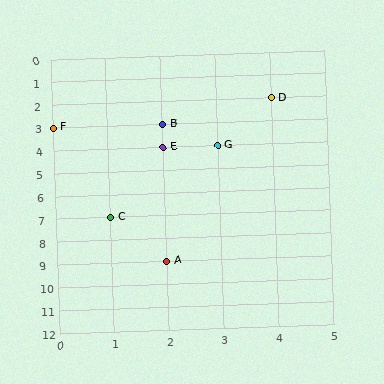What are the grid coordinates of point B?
Point B is at grid coordinates (2, 3).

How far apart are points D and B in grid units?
Points D and B are 2 columns and 1 row apart (about 2.2 grid units diagonally).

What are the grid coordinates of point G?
Point G is at grid coordinates (3, 4).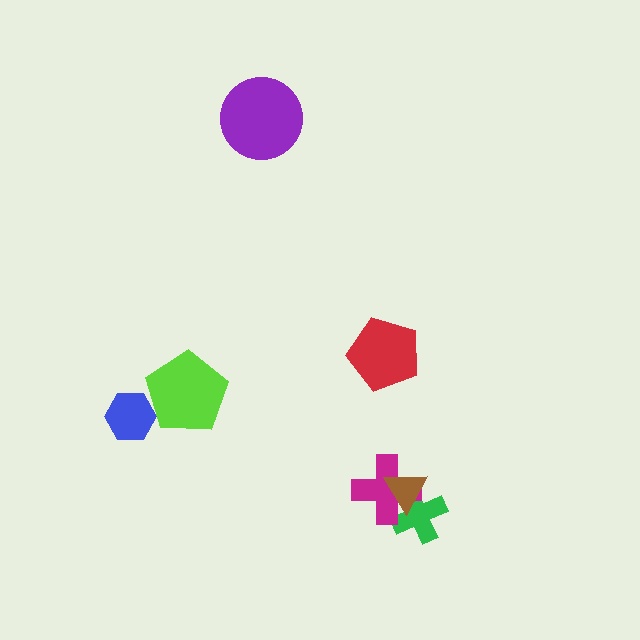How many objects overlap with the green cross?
2 objects overlap with the green cross.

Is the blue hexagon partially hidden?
Yes, it is partially covered by another shape.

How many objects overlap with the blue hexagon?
1 object overlaps with the blue hexagon.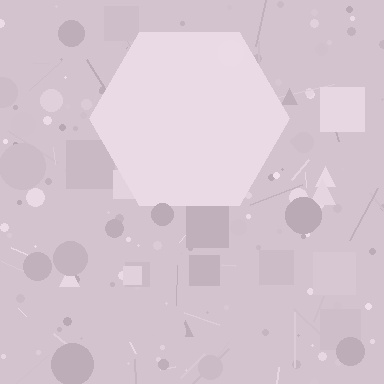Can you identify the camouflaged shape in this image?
The camouflaged shape is a hexagon.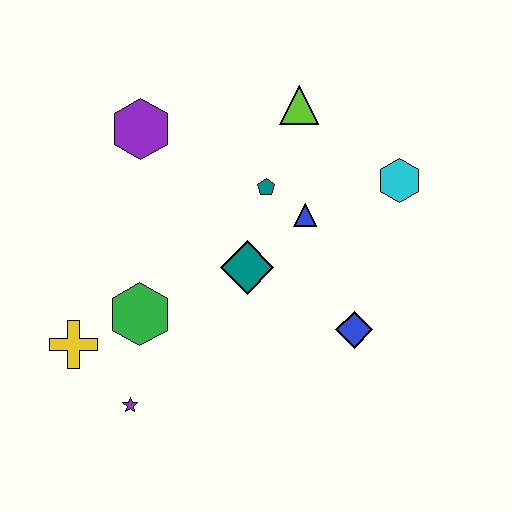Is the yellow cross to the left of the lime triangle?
Yes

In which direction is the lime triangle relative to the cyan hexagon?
The lime triangle is to the left of the cyan hexagon.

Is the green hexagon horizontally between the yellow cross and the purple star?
No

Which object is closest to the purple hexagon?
The teal pentagon is closest to the purple hexagon.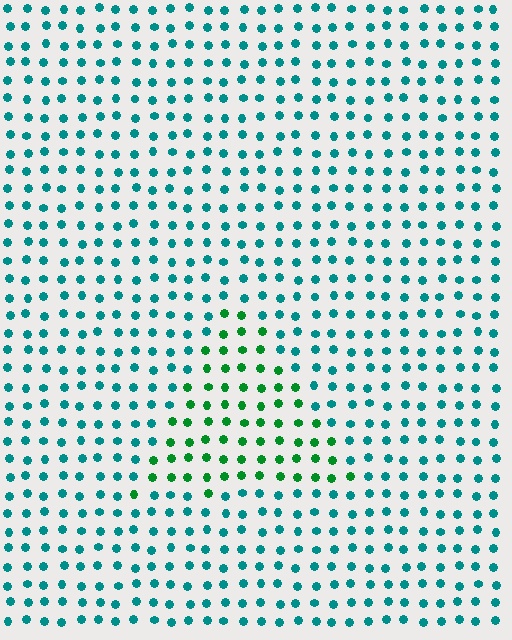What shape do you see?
I see a triangle.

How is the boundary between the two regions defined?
The boundary is defined purely by a slight shift in hue (about 43 degrees). Spacing, size, and orientation are identical on both sides.